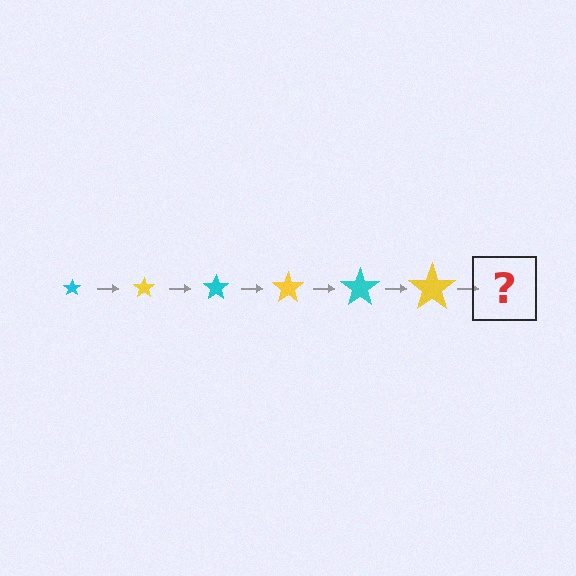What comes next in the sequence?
The next element should be a cyan star, larger than the previous one.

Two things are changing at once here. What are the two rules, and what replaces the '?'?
The two rules are that the star grows larger each step and the color cycles through cyan and yellow. The '?' should be a cyan star, larger than the previous one.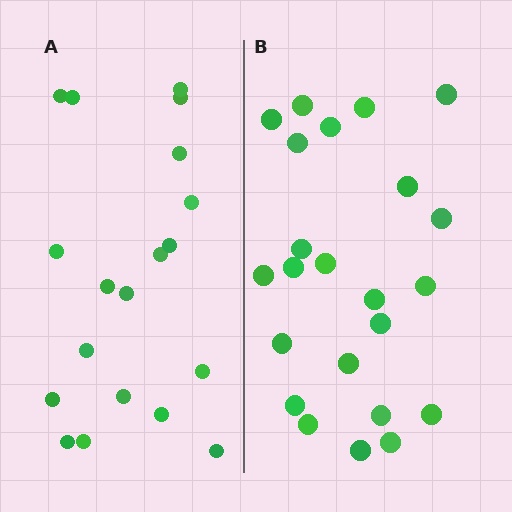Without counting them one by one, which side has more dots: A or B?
Region B (the right region) has more dots.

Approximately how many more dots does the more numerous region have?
Region B has about 4 more dots than region A.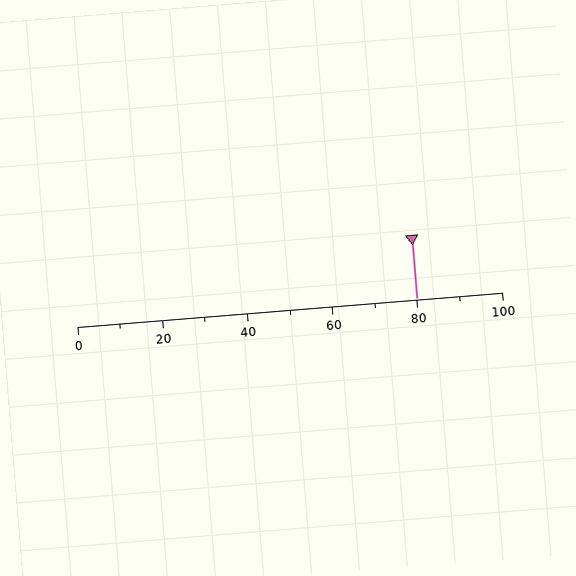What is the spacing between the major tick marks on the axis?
The major ticks are spaced 20 apart.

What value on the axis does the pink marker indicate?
The marker indicates approximately 80.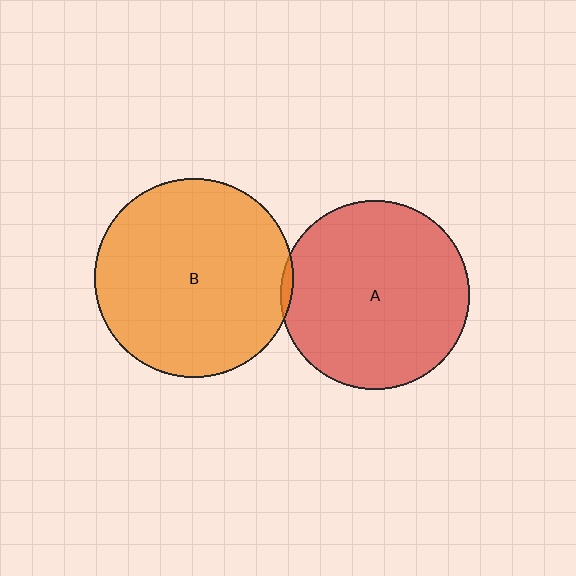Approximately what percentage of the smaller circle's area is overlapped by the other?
Approximately 5%.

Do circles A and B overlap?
Yes.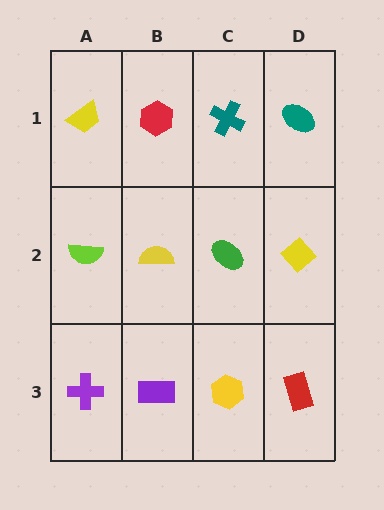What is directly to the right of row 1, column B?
A teal cross.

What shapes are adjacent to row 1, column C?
A green ellipse (row 2, column C), a red hexagon (row 1, column B), a teal ellipse (row 1, column D).